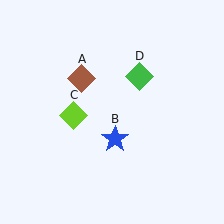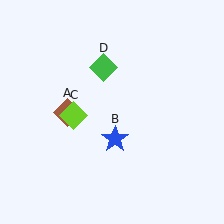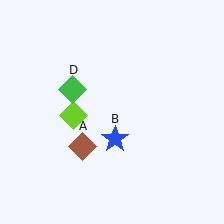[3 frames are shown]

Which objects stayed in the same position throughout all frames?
Blue star (object B) and lime diamond (object C) remained stationary.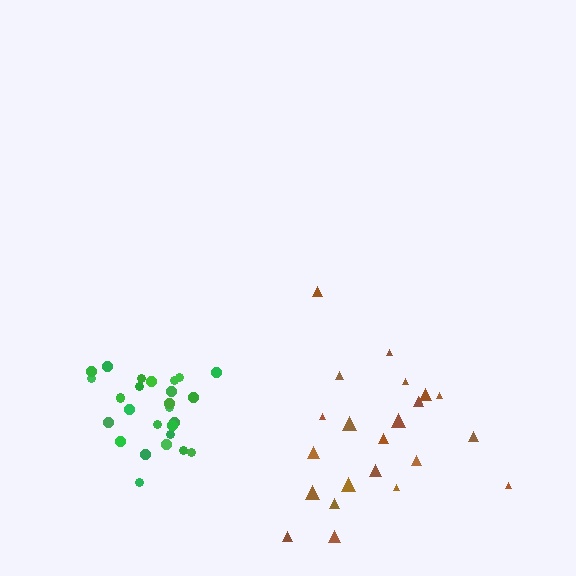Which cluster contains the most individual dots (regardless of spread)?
Green (27).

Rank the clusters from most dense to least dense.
green, brown.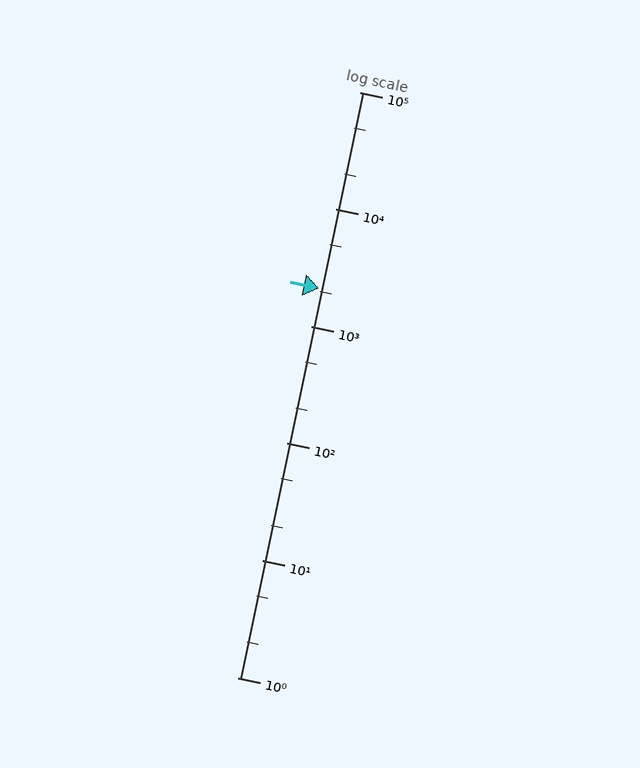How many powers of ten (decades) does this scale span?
The scale spans 5 decades, from 1 to 100000.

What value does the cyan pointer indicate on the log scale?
The pointer indicates approximately 2100.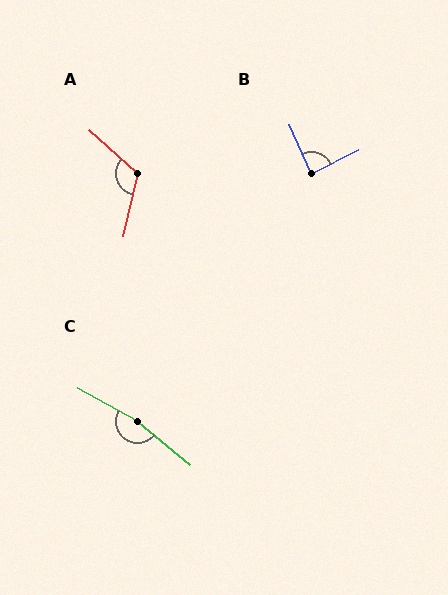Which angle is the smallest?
B, at approximately 87 degrees.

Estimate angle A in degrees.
Approximately 119 degrees.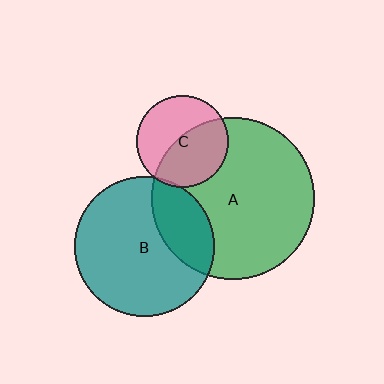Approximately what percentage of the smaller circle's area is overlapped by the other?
Approximately 25%.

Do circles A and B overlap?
Yes.